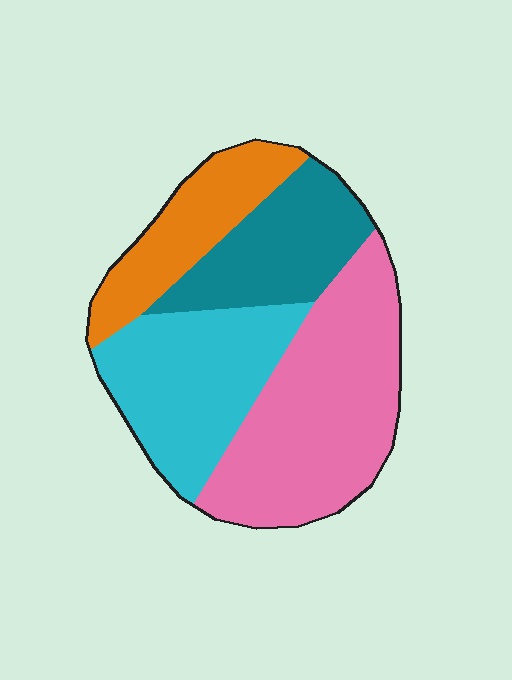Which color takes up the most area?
Pink, at roughly 35%.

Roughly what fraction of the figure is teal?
Teal covers 19% of the figure.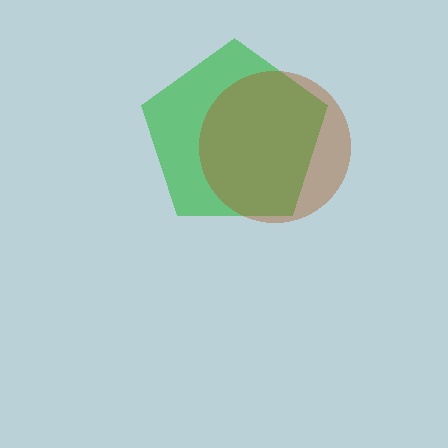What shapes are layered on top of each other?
The layered shapes are: a green pentagon, a brown circle.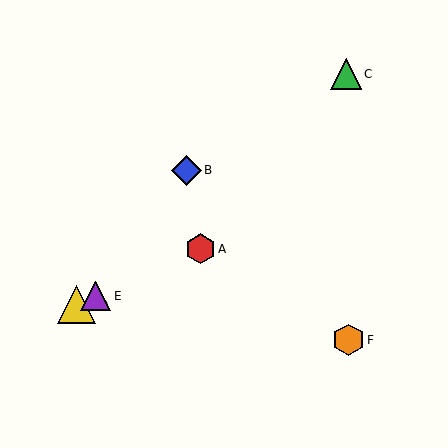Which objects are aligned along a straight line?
Objects A, D, E are aligned along a straight line.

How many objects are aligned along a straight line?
3 objects (A, D, E) are aligned along a straight line.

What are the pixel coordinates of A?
Object A is at (200, 249).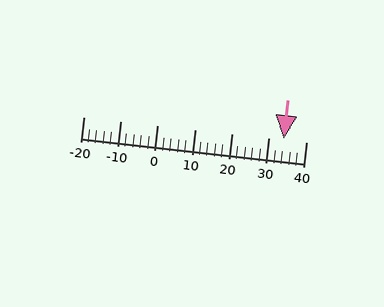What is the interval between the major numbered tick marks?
The major tick marks are spaced 10 units apart.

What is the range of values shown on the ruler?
The ruler shows values from -20 to 40.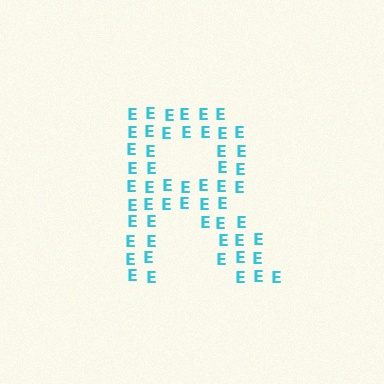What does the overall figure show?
The overall figure shows the letter R.